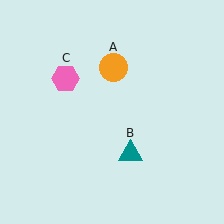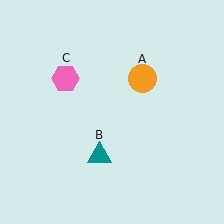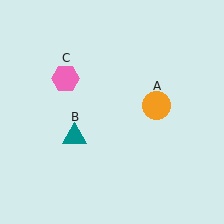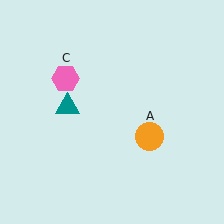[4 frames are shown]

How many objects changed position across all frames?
2 objects changed position: orange circle (object A), teal triangle (object B).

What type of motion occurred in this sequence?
The orange circle (object A), teal triangle (object B) rotated clockwise around the center of the scene.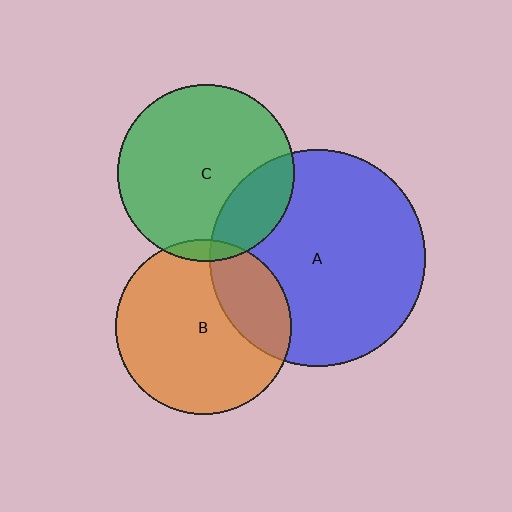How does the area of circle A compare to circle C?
Approximately 1.5 times.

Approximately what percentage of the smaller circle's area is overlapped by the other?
Approximately 25%.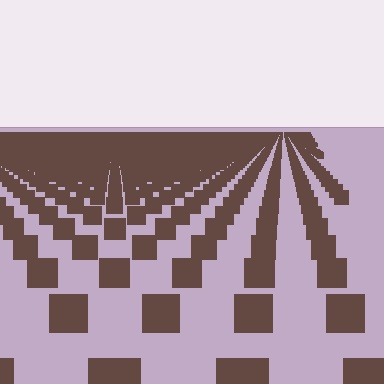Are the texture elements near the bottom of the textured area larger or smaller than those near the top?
Larger. Near the bottom, elements are closer to the viewer and appear at a bigger on-screen size.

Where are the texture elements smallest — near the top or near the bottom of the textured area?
Near the top.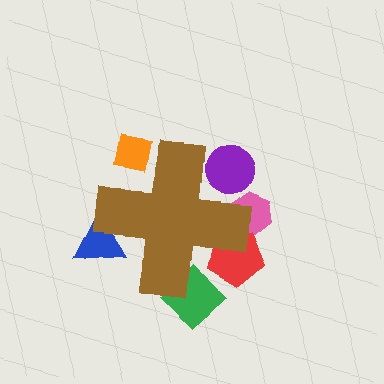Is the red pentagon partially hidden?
Yes, the red pentagon is partially hidden behind the brown cross.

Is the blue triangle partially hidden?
Yes, the blue triangle is partially hidden behind the brown cross.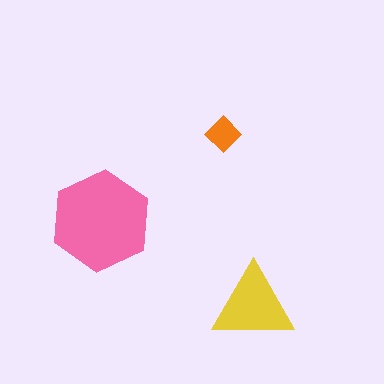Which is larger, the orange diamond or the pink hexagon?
The pink hexagon.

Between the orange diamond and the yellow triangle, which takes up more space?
The yellow triangle.